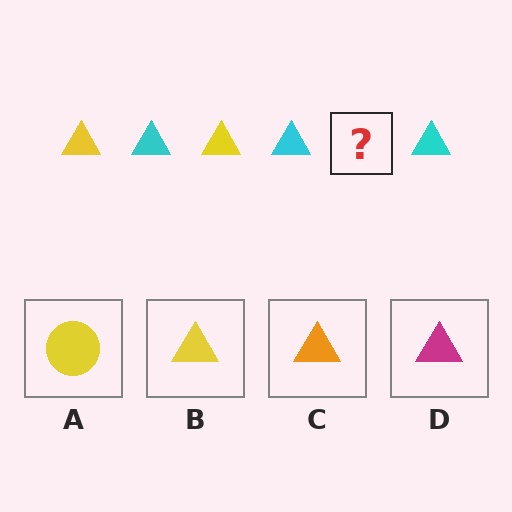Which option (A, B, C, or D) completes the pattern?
B.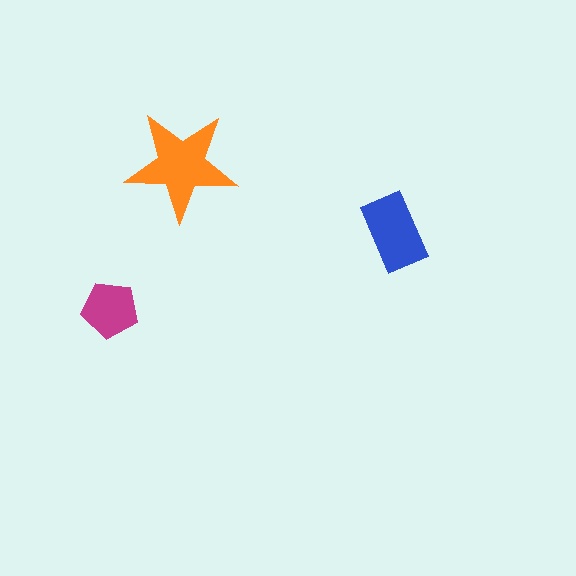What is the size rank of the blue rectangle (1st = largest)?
2nd.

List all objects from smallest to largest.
The magenta pentagon, the blue rectangle, the orange star.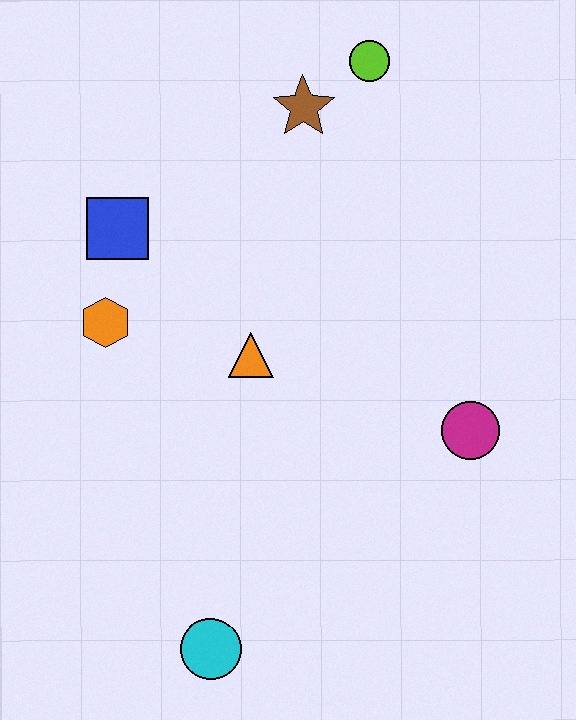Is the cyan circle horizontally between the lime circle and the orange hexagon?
Yes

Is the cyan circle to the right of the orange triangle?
No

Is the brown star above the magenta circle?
Yes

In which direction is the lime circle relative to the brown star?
The lime circle is to the right of the brown star.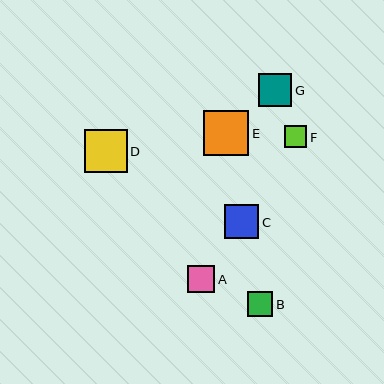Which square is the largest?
Square E is the largest with a size of approximately 45 pixels.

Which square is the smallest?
Square F is the smallest with a size of approximately 22 pixels.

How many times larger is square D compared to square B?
Square D is approximately 1.7 times the size of square B.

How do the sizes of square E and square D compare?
Square E and square D are approximately the same size.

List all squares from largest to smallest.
From largest to smallest: E, D, C, G, A, B, F.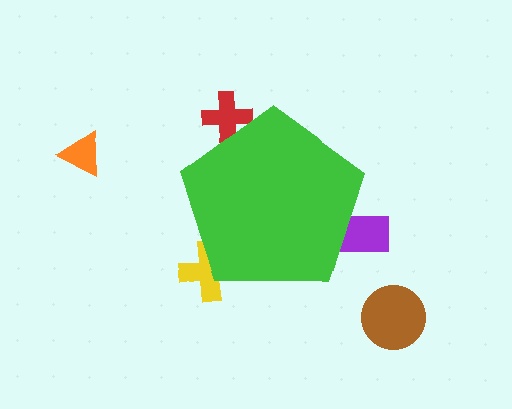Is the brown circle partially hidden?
No, the brown circle is fully visible.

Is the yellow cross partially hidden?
Yes, the yellow cross is partially hidden behind the green pentagon.